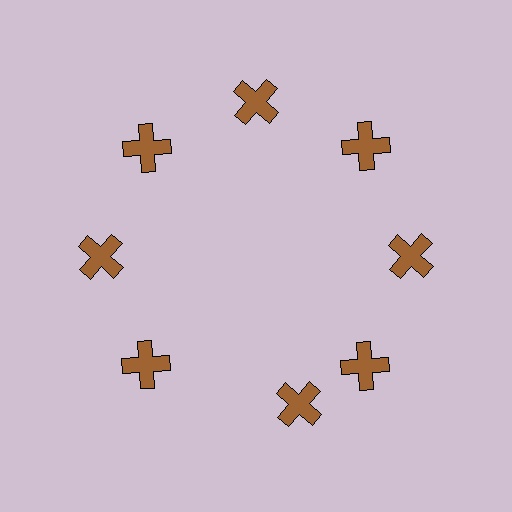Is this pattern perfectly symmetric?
No. The 8 brown crosses are arranged in a ring, but one element near the 6 o'clock position is rotated out of alignment along the ring, breaking the 8-fold rotational symmetry.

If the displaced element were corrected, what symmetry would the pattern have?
It would have 8-fold rotational symmetry — the pattern would map onto itself every 45 degrees.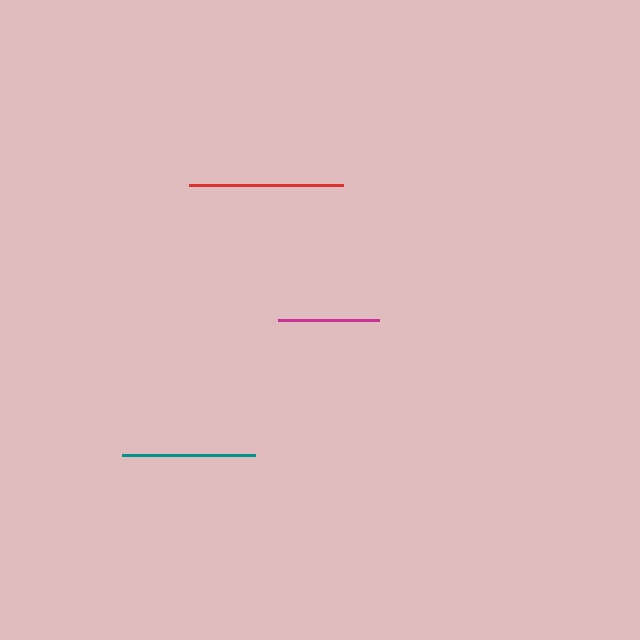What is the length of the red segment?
The red segment is approximately 154 pixels long.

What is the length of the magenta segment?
The magenta segment is approximately 101 pixels long.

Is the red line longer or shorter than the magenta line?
The red line is longer than the magenta line.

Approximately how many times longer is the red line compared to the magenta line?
The red line is approximately 1.5 times the length of the magenta line.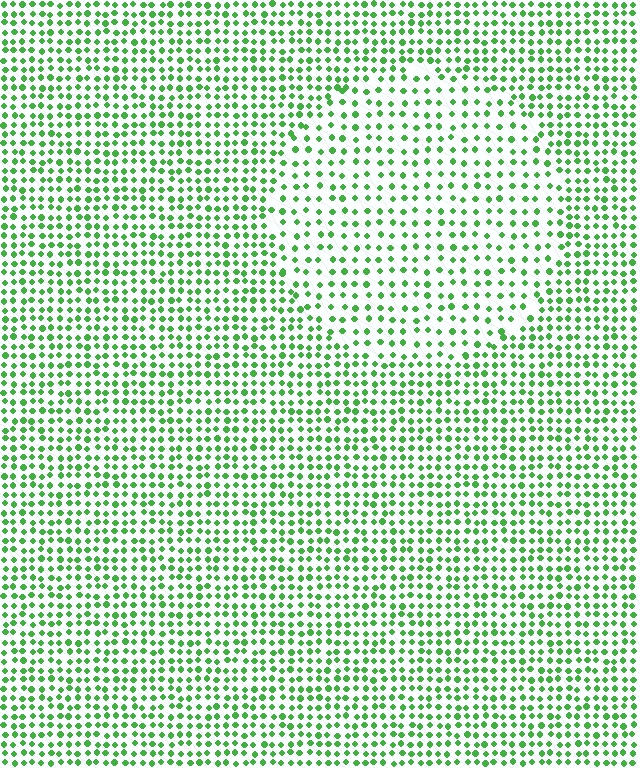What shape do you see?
I see a circle.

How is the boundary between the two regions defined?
The boundary is defined by a change in element density (approximately 1.7x ratio). All elements are the same color, size, and shape.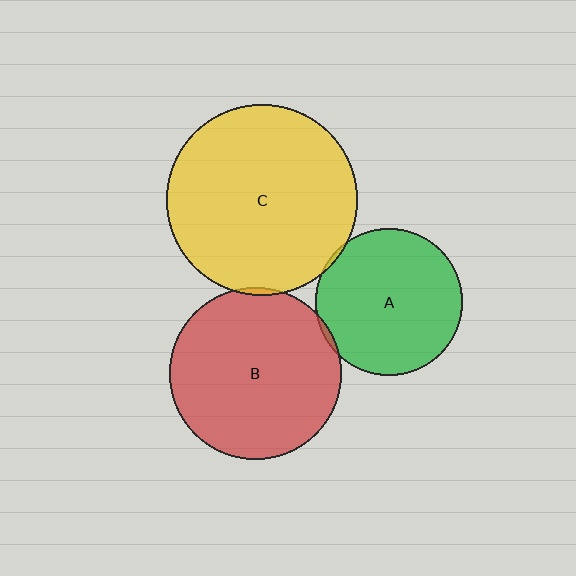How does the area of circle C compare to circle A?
Approximately 1.7 times.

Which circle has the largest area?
Circle C (yellow).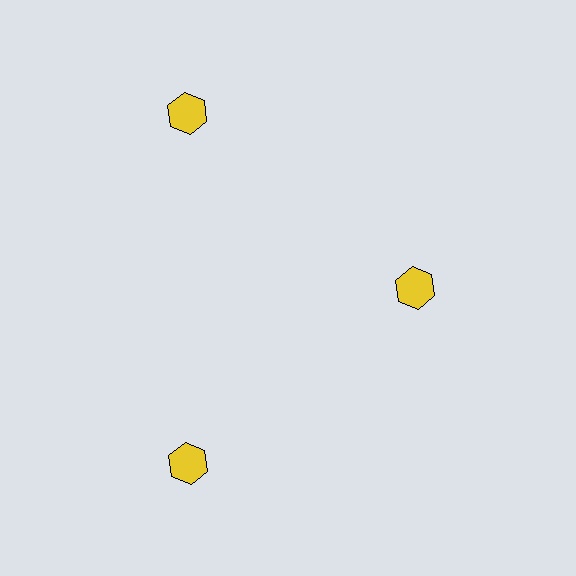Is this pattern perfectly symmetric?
No. The 3 yellow hexagons are arranged in a ring, but one element near the 3 o'clock position is pulled inward toward the center, breaking the 3-fold rotational symmetry.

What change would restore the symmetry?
The symmetry would be restored by moving it outward, back onto the ring so that all 3 hexagons sit at equal angles and equal distance from the center.